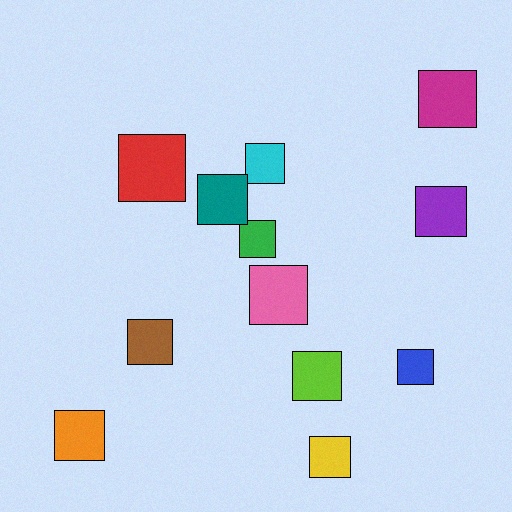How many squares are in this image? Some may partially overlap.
There are 12 squares.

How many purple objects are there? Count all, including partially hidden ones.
There is 1 purple object.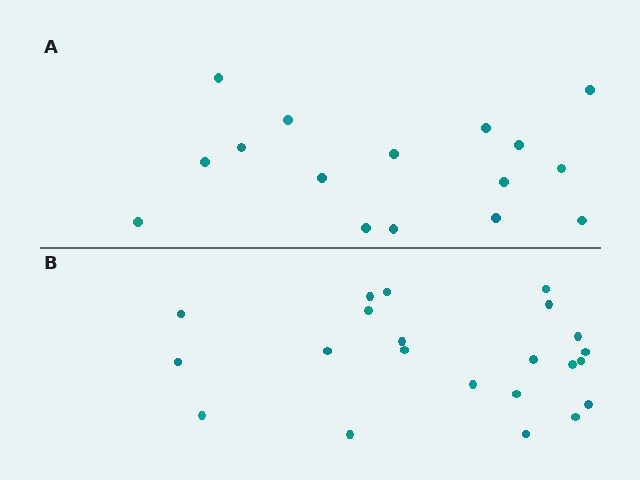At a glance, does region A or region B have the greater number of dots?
Region B (the bottom region) has more dots.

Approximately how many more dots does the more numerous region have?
Region B has about 6 more dots than region A.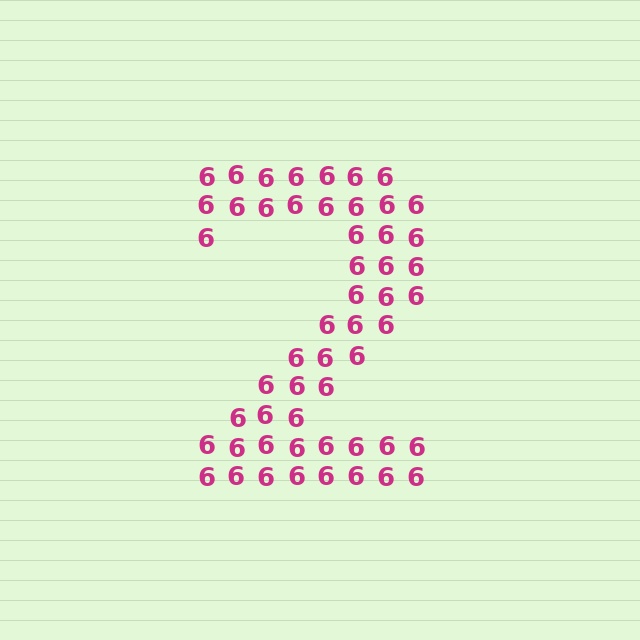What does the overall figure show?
The overall figure shows the digit 2.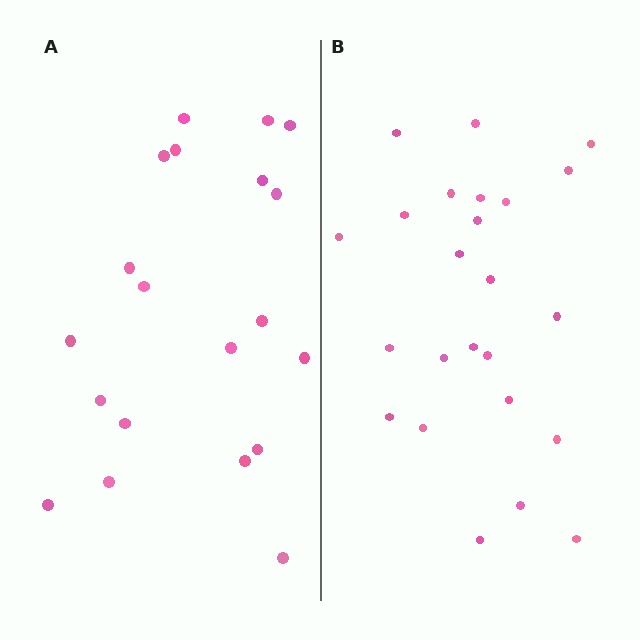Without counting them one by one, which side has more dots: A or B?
Region B (the right region) has more dots.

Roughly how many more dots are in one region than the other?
Region B has about 4 more dots than region A.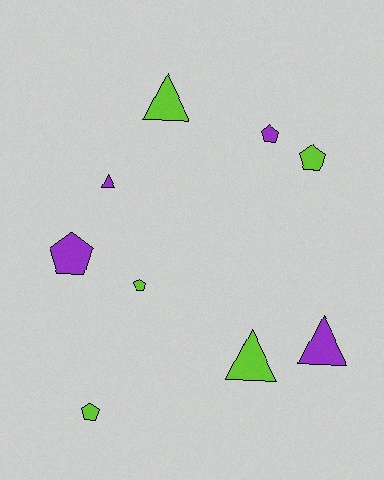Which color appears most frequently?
Lime, with 5 objects.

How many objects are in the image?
There are 9 objects.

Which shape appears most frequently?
Pentagon, with 5 objects.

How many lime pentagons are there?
There are 3 lime pentagons.